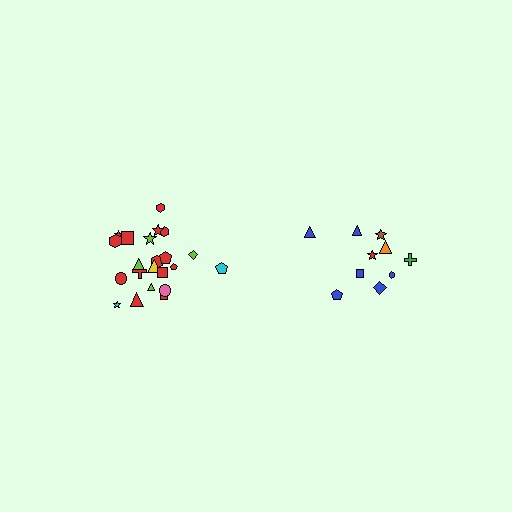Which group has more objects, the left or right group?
The left group.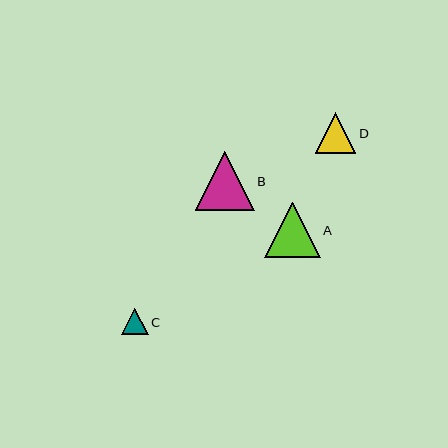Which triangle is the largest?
Triangle B is the largest with a size of approximately 59 pixels.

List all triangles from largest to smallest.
From largest to smallest: B, A, D, C.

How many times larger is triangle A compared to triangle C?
Triangle A is approximately 2.1 times the size of triangle C.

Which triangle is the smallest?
Triangle C is the smallest with a size of approximately 27 pixels.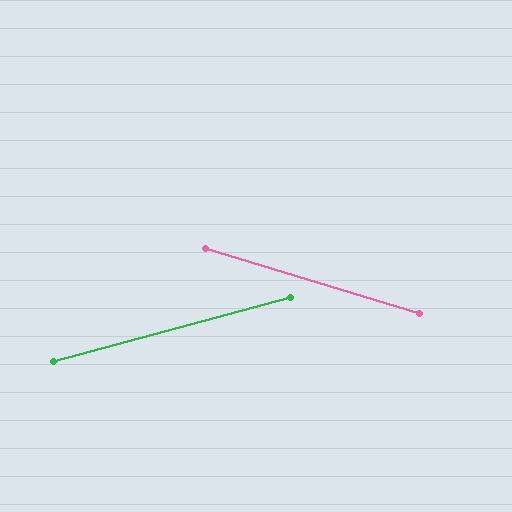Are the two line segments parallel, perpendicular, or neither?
Neither parallel nor perpendicular — they differ by about 32°.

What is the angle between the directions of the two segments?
Approximately 32 degrees.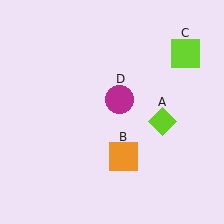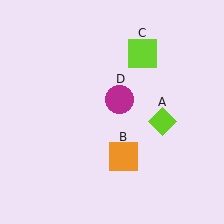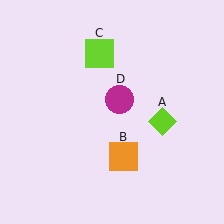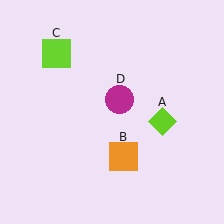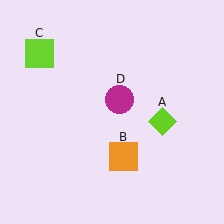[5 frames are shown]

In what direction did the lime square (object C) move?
The lime square (object C) moved left.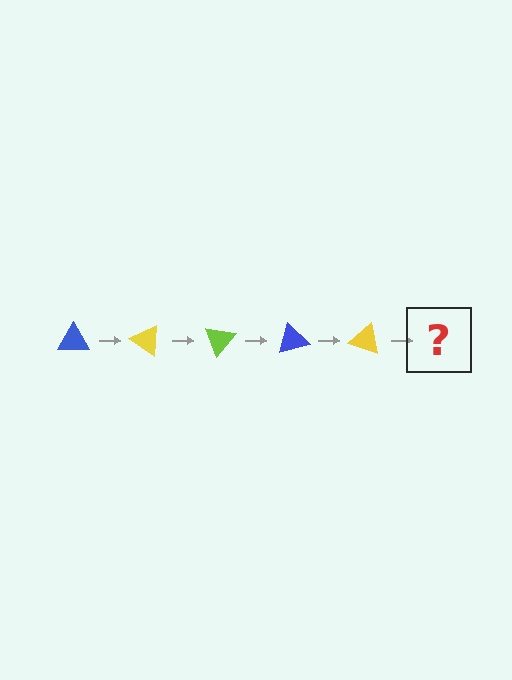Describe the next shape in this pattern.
It should be a lime triangle, rotated 175 degrees from the start.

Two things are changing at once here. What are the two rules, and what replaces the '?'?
The two rules are that it rotates 35 degrees each step and the color cycles through blue, yellow, and lime. The '?' should be a lime triangle, rotated 175 degrees from the start.